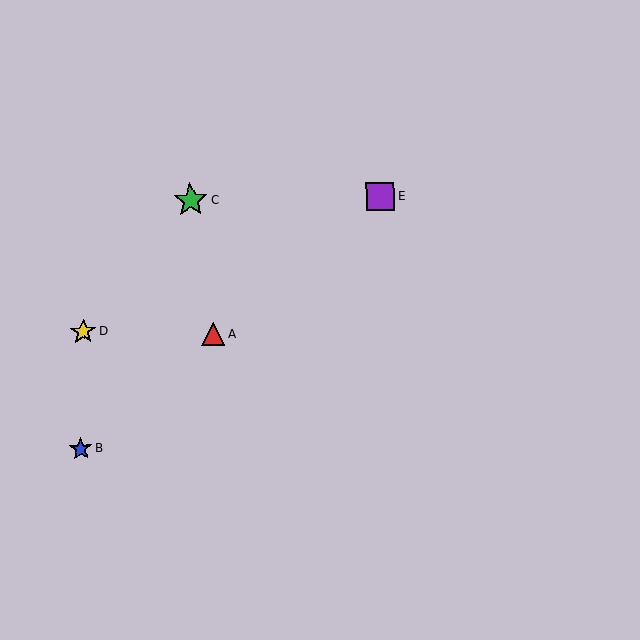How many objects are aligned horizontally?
2 objects (C, E) are aligned horizontally.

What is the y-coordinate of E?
Object E is at y≈196.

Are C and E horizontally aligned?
Yes, both are at y≈200.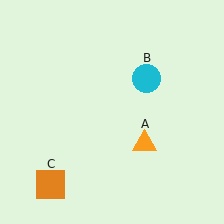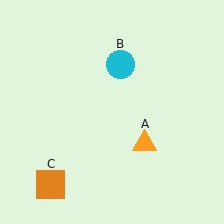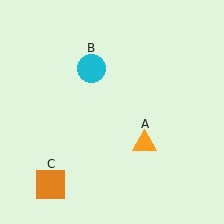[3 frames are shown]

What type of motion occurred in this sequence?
The cyan circle (object B) rotated counterclockwise around the center of the scene.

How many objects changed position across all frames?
1 object changed position: cyan circle (object B).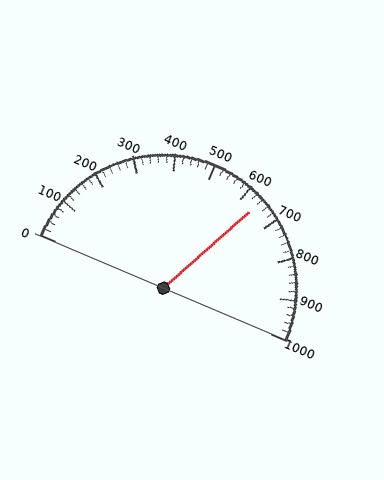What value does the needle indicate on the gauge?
The needle indicates approximately 640.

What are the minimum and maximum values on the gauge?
The gauge ranges from 0 to 1000.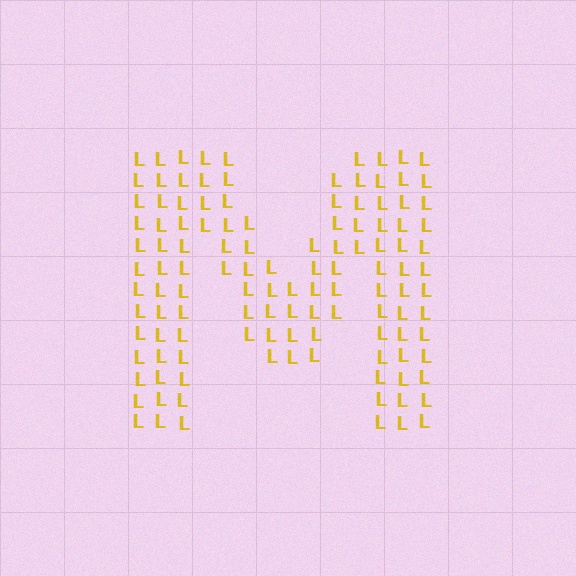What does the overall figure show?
The overall figure shows the letter M.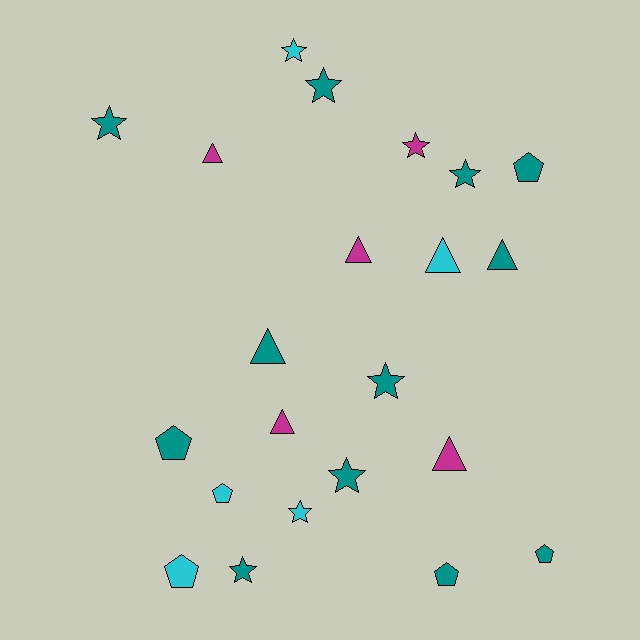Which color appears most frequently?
Teal, with 12 objects.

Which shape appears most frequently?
Star, with 9 objects.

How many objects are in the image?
There are 22 objects.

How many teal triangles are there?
There are 2 teal triangles.